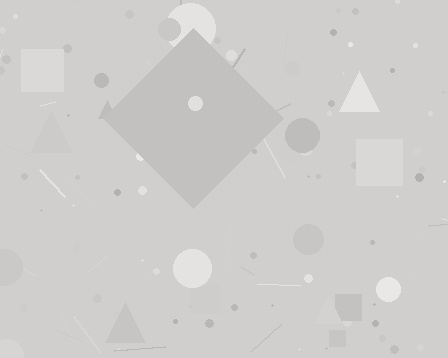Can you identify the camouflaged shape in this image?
The camouflaged shape is a diamond.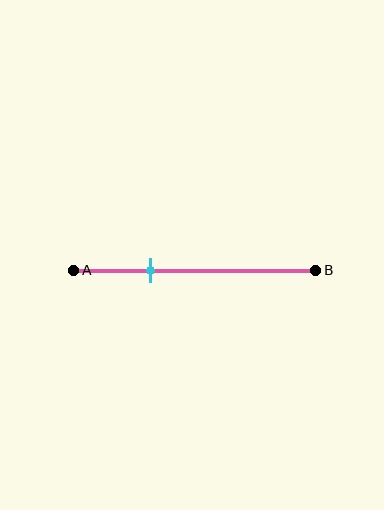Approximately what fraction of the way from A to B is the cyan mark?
The cyan mark is approximately 30% of the way from A to B.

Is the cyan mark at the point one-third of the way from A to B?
Yes, the mark is approximately at the one-third point.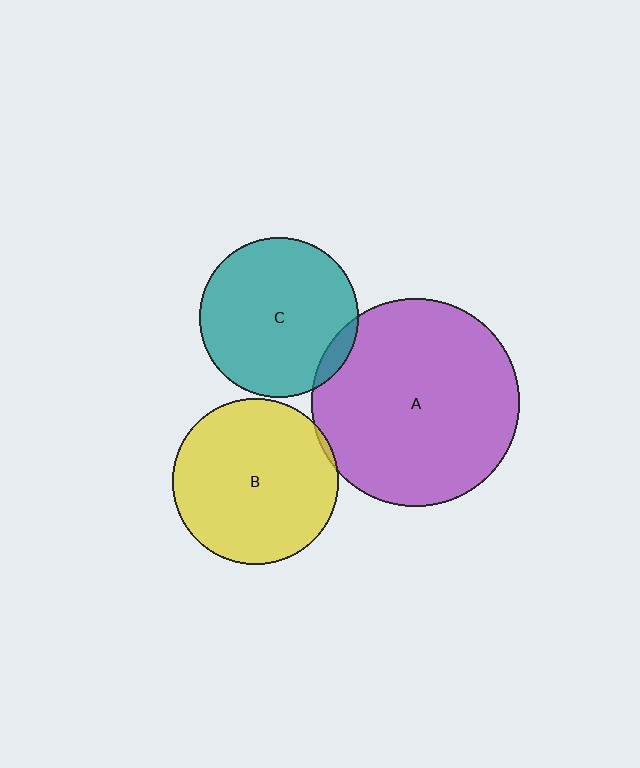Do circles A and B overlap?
Yes.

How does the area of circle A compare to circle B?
Approximately 1.6 times.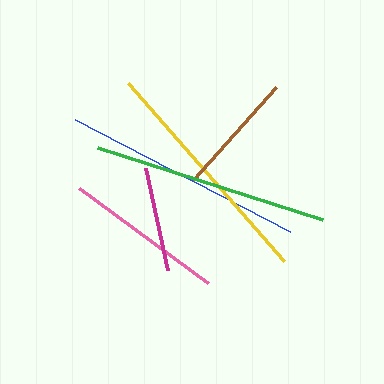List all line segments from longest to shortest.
From longest to shortest: blue, yellow, green, pink, brown, magenta.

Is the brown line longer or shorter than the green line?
The green line is longer than the brown line.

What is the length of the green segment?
The green segment is approximately 236 pixels long.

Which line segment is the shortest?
The magenta line is the shortest at approximately 105 pixels.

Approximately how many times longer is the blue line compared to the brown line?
The blue line is approximately 1.9 times the length of the brown line.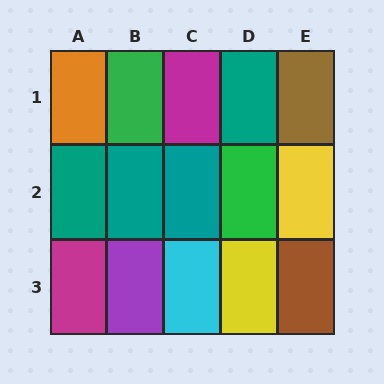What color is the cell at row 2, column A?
Teal.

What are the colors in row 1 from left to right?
Orange, green, magenta, teal, brown.